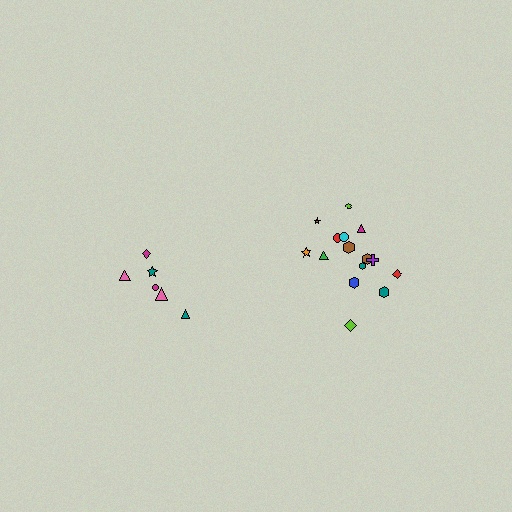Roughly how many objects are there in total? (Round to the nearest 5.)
Roughly 20 objects in total.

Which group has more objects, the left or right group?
The right group.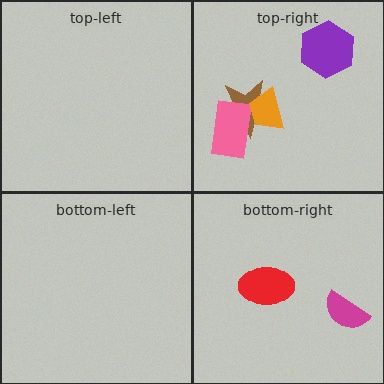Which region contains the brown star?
The top-right region.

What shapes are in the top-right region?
The purple hexagon, the brown star, the pink rectangle, the orange trapezoid.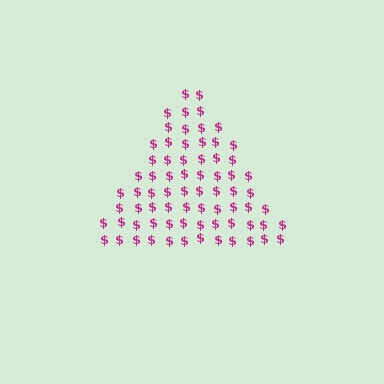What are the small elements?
The small elements are dollar signs.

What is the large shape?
The large shape is a triangle.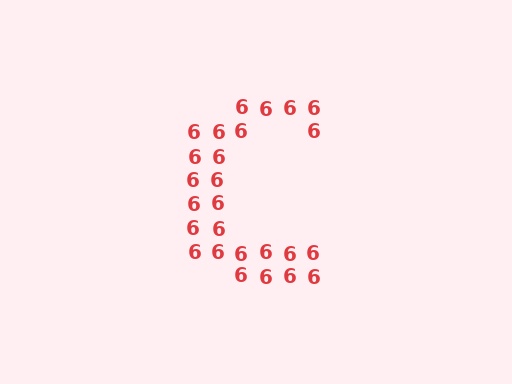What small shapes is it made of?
It is made of small digit 6's.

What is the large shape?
The large shape is the letter C.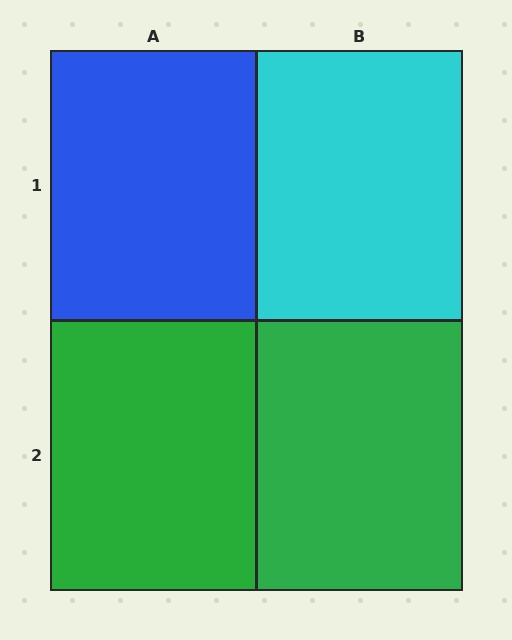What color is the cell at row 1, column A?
Blue.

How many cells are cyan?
1 cell is cyan.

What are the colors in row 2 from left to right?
Green, green.